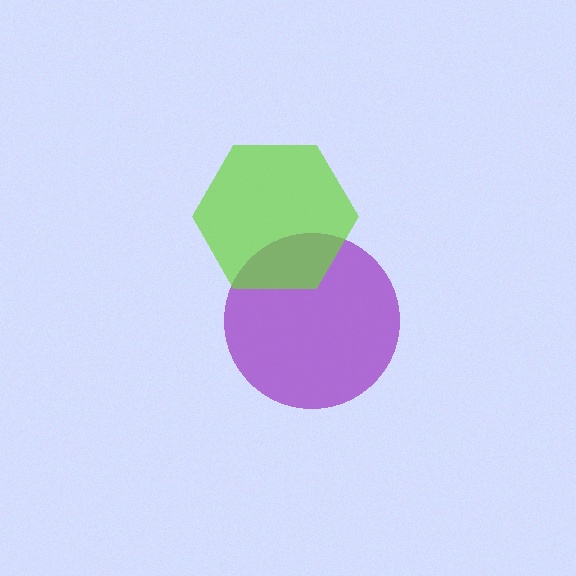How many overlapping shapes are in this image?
There are 2 overlapping shapes in the image.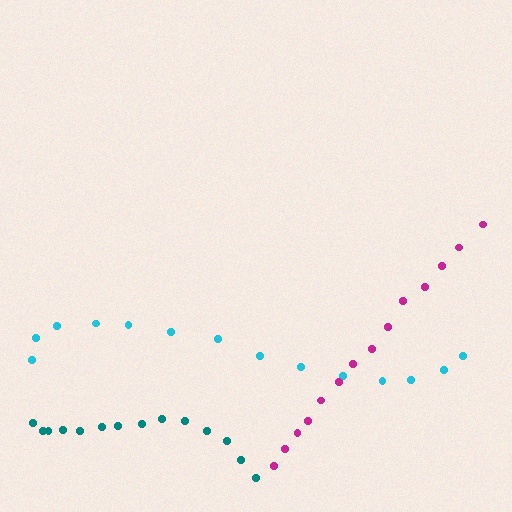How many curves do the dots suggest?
There are 3 distinct paths.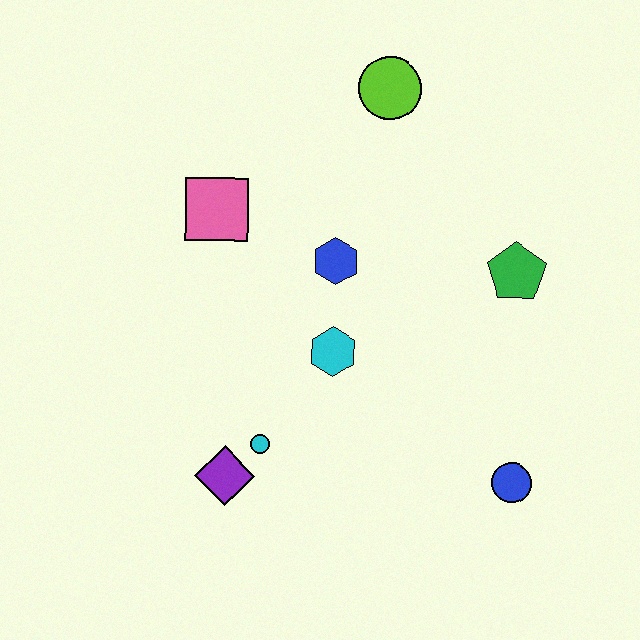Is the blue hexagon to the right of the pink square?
Yes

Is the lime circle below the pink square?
No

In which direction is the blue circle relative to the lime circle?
The blue circle is below the lime circle.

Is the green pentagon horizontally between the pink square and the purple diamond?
No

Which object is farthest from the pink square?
The blue circle is farthest from the pink square.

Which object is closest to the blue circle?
The green pentagon is closest to the blue circle.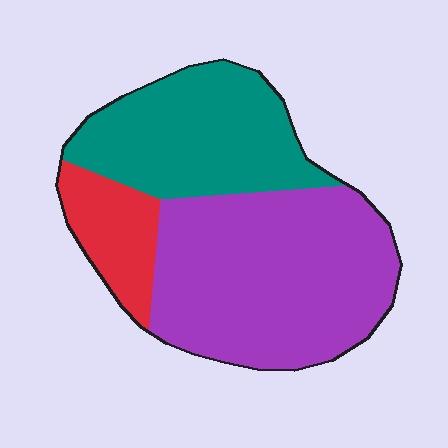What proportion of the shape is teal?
Teal takes up between a quarter and a half of the shape.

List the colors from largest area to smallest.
From largest to smallest: purple, teal, red.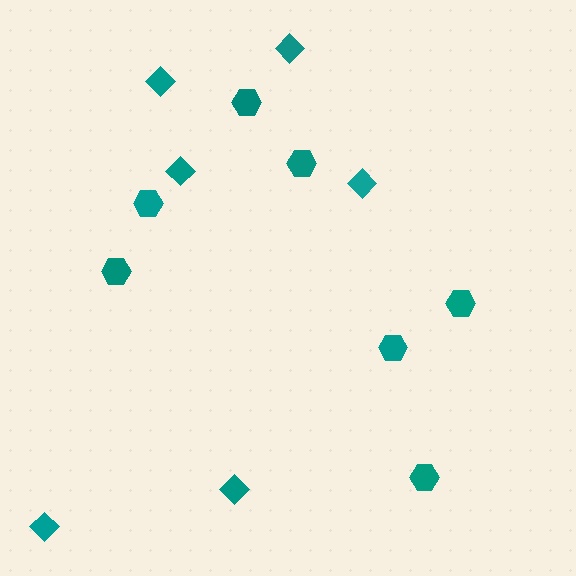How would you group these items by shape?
There are 2 groups: one group of hexagons (7) and one group of diamonds (6).